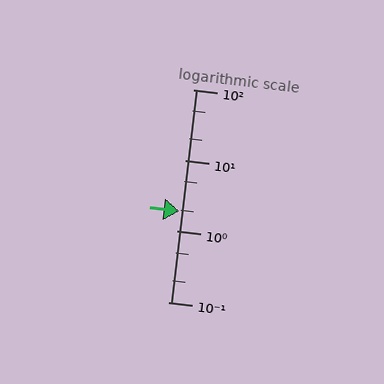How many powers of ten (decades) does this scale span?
The scale spans 3 decades, from 0.1 to 100.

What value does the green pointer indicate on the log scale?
The pointer indicates approximately 1.9.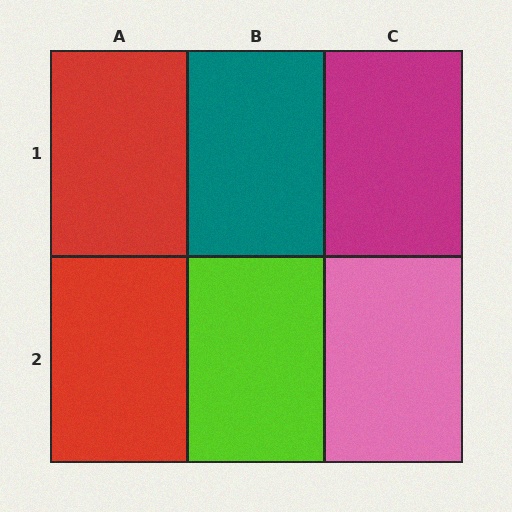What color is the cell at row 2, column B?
Lime.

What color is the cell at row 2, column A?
Red.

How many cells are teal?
1 cell is teal.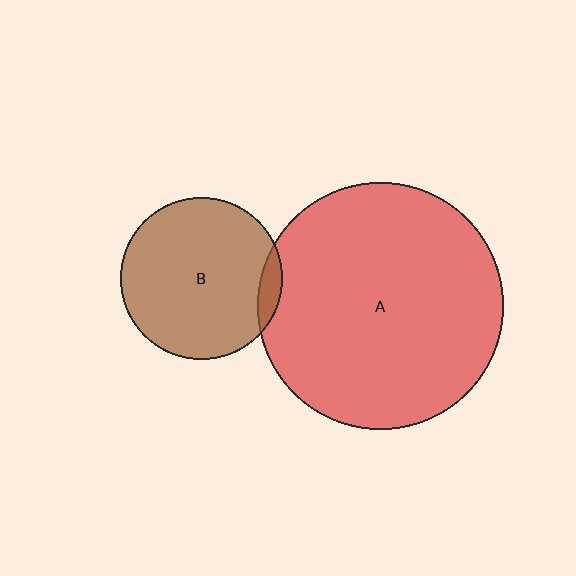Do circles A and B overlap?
Yes.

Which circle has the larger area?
Circle A (red).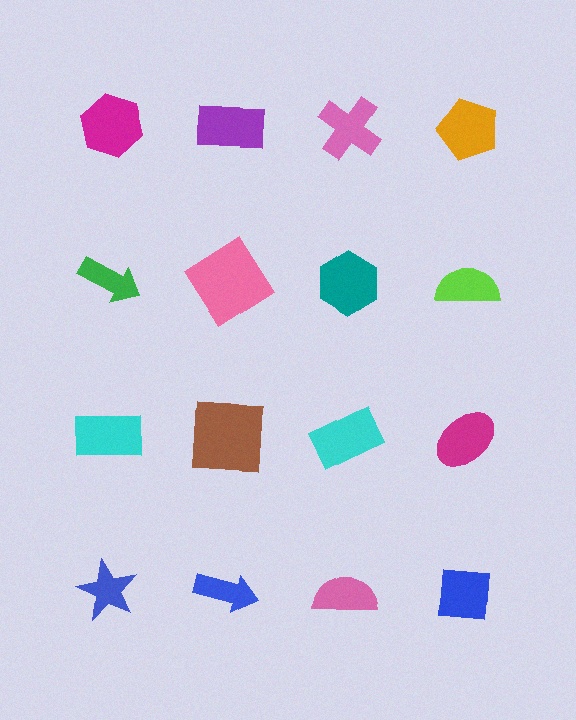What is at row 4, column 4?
A blue square.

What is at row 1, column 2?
A purple rectangle.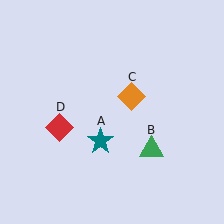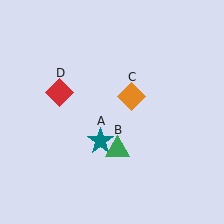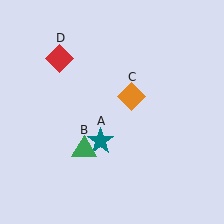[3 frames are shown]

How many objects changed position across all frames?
2 objects changed position: green triangle (object B), red diamond (object D).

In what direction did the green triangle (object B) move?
The green triangle (object B) moved left.